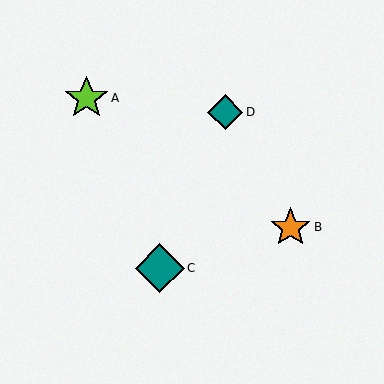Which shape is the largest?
The teal diamond (labeled C) is the largest.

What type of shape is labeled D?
Shape D is a teal diamond.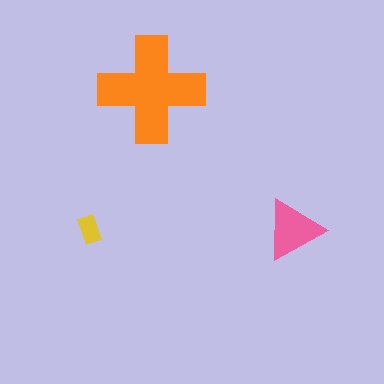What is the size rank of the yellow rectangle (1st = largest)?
3rd.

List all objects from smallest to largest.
The yellow rectangle, the pink triangle, the orange cross.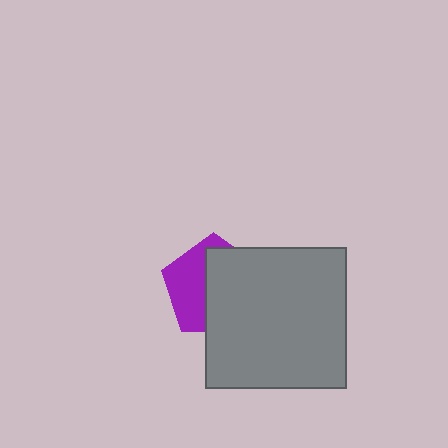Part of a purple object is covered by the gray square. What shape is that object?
It is a pentagon.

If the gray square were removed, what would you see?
You would see the complete purple pentagon.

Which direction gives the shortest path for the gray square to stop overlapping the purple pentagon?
Moving right gives the shortest separation.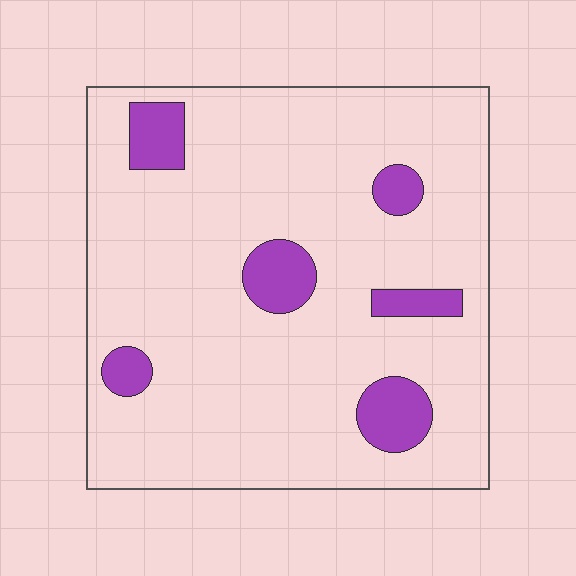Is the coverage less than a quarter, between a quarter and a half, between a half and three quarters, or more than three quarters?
Less than a quarter.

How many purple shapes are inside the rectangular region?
6.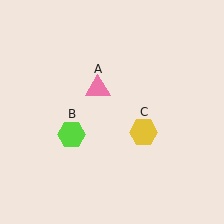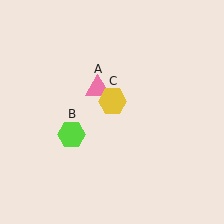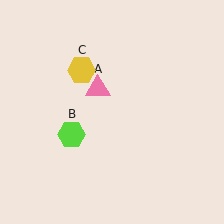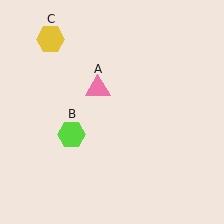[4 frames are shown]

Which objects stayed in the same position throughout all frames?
Pink triangle (object A) and lime hexagon (object B) remained stationary.